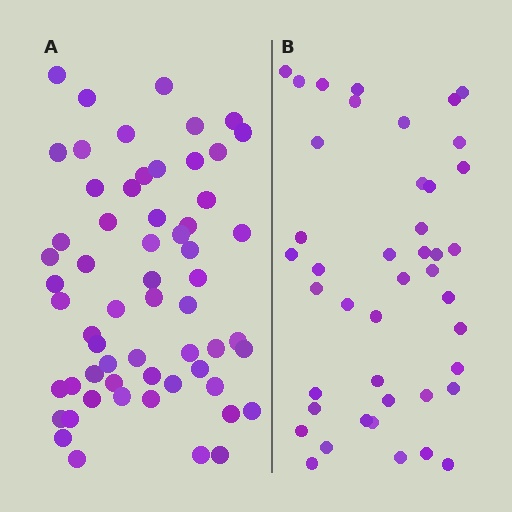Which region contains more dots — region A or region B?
Region A (the left region) has more dots.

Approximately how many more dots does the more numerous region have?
Region A has approximately 15 more dots than region B.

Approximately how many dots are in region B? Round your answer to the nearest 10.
About 40 dots. (The exact count is 43, which rounds to 40.)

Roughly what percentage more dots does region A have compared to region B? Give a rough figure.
About 40% more.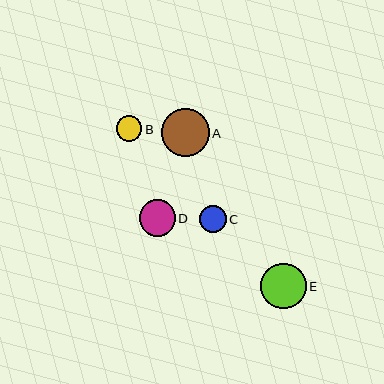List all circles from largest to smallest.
From largest to smallest: A, E, D, C, B.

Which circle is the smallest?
Circle B is the smallest with a size of approximately 26 pixels.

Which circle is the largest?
Circle A is the largest with a size of approximately 48 pixels.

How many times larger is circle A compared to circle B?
Circle A is approximately 1.8 times the size of circle B.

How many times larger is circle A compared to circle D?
Circle A is approximately 1.3 times the size of circle D.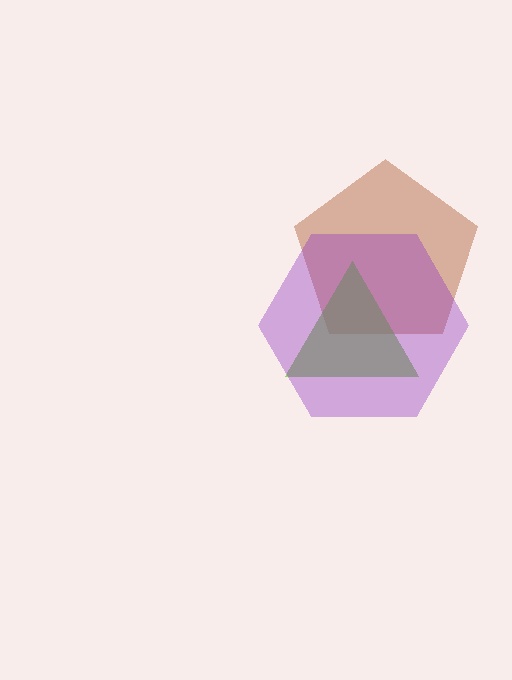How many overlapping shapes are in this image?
There are 3 overlapping shapes in the image.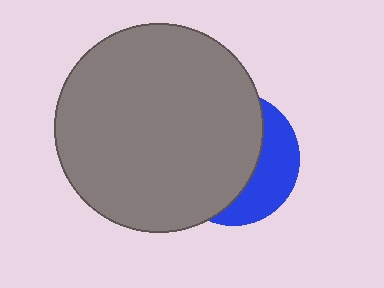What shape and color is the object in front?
The object in front is a gray circle.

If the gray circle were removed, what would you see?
You would see the complete blue circle.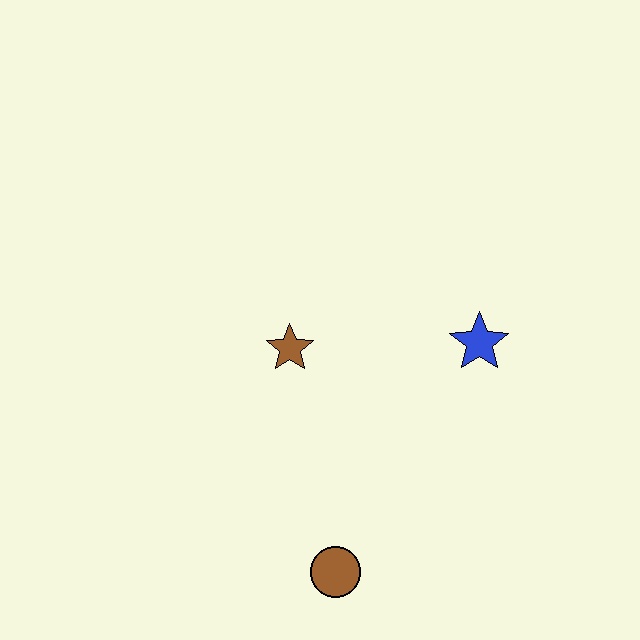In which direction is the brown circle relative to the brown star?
The brown circle is below the brown star.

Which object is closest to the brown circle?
The brown star is closest to the brown circle.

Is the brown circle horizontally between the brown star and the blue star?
Yes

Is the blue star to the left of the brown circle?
No